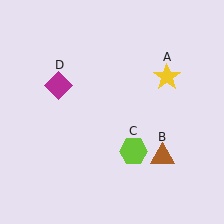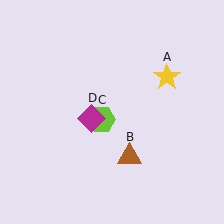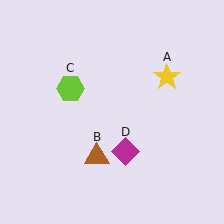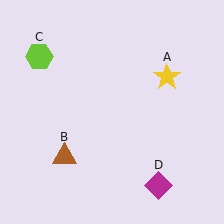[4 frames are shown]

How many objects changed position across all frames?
3 objects changed position: brown triangle (object B), lime hexagon (object C), magenta diamond (object D).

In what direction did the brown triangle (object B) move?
The brown triangle (object B) moved left.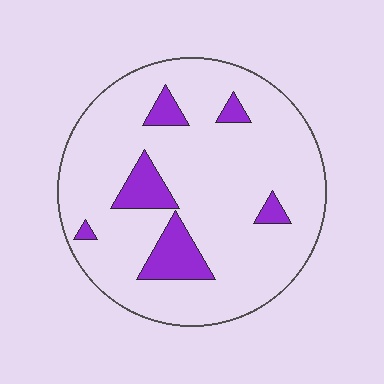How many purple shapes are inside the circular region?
6.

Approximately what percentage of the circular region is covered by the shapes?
Approximately 15%.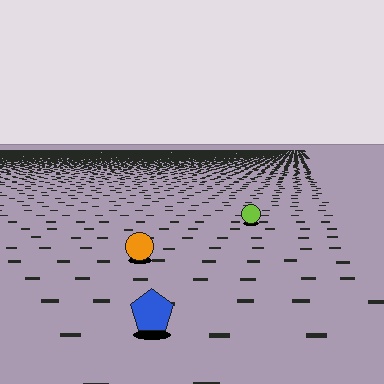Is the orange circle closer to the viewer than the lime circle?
Yes. The orange circle is closer — you can tell from the texture gradient: the ground texture is coarser near it.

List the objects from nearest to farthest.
From nearest to farthest: the blue pentagon, the orange circle, the lime circle.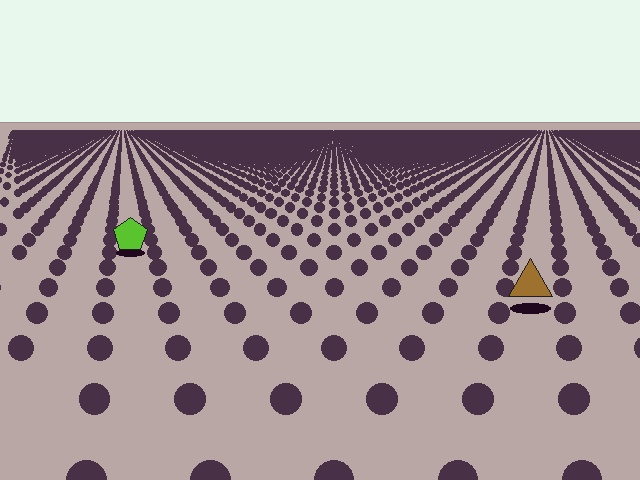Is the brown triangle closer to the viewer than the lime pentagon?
Yes. The brown triangle is closer — you can tell from the texture gradient: the ground texture is coarser near it.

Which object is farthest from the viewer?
The lime pentagon is farthest from the viewer. It appears smaller and the ground texture around it is denser.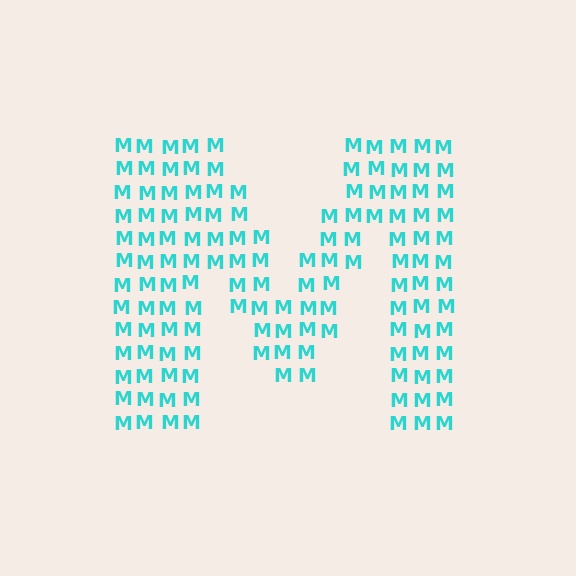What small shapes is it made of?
It is made of small letter M's.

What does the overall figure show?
The overall figure shows the letter M.